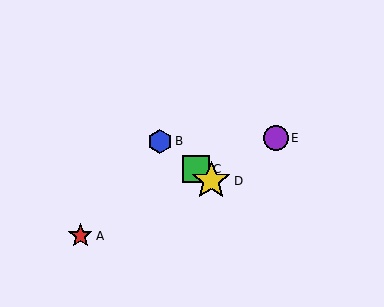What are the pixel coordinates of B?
Object B is at (160, 141).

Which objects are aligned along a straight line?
Objects B, C, D are aligned along a straight line.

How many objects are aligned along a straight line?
3 objects (B, C, D) are aligned along a straight line.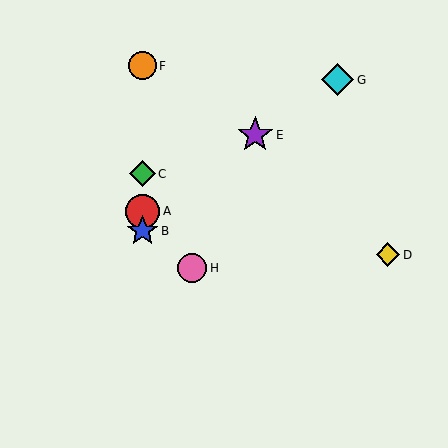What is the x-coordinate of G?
Object G is at x≈338.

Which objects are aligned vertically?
Objects A, B, C, F are aligned vertically.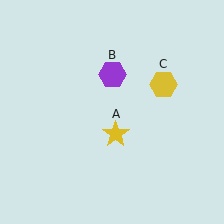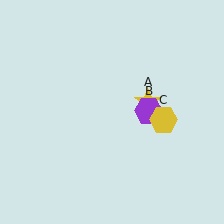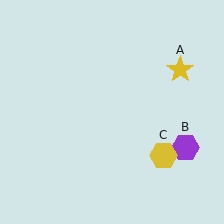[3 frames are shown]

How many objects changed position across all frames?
3 objects changed position: yellow star (object A), purple hexagon (object B), yellow hexagon (object C).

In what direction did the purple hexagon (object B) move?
The purple hexagon (object B) moved down and to the right.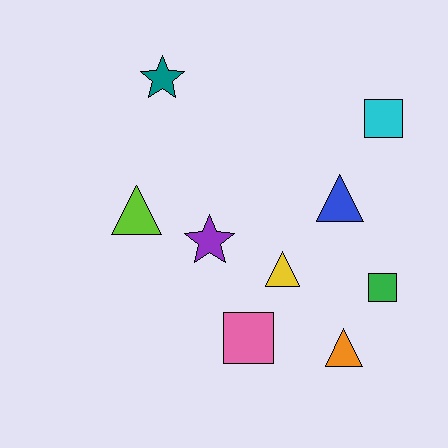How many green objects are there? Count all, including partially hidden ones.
There is 1 green object.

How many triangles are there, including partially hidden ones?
There are 4 triangles.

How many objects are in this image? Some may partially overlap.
There are 9 objects.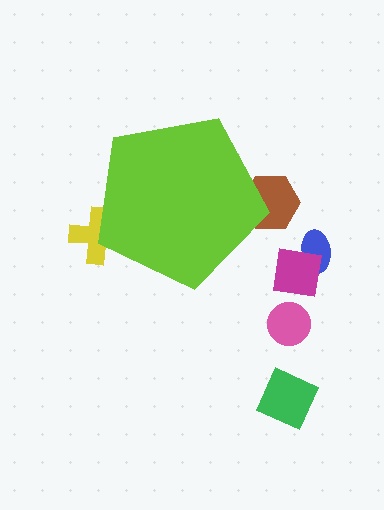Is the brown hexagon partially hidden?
Yes, the brown hexagon is partially hidden behind the lime pentagon.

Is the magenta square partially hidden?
No, the magenta square is fully visible.